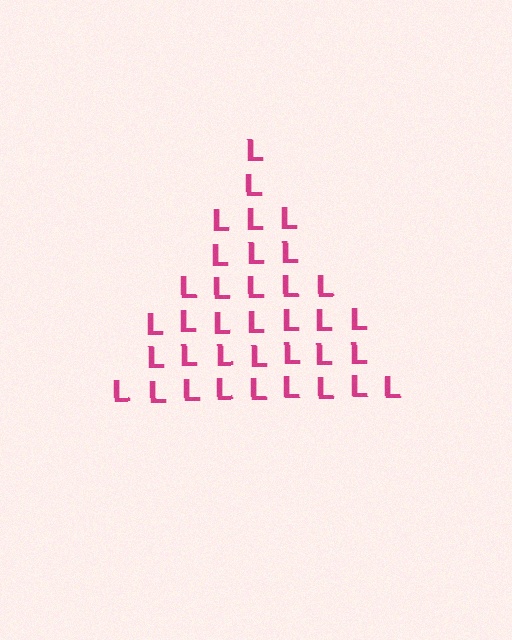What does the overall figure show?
The overall figure shows a triangle.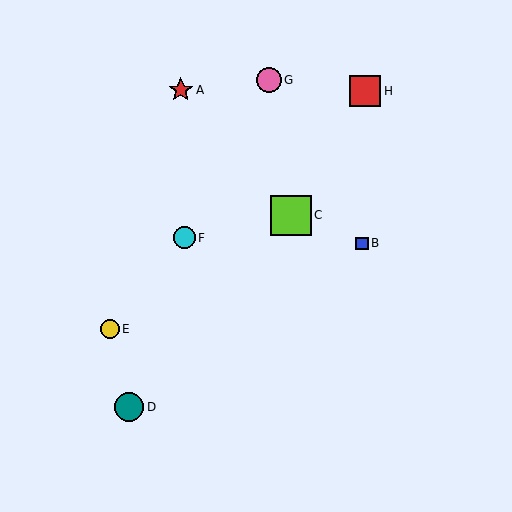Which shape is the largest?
The lime square (labeled C) is the largest.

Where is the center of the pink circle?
The center of the pink circle is at (269, 80).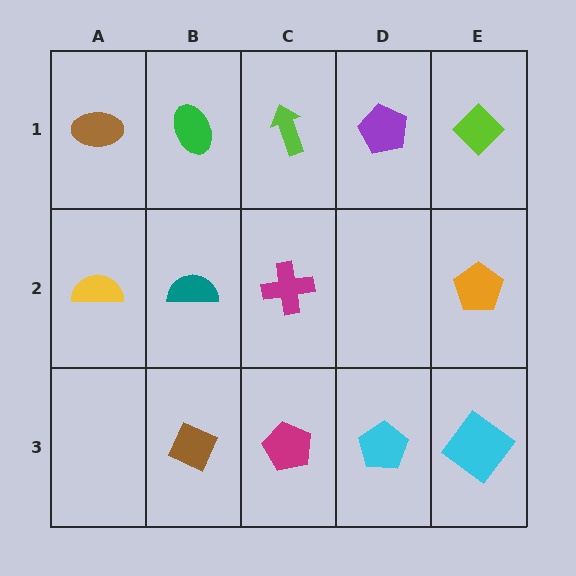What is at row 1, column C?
A lime arrow.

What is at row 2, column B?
A teal semicircle.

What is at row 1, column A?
A brown ellipse.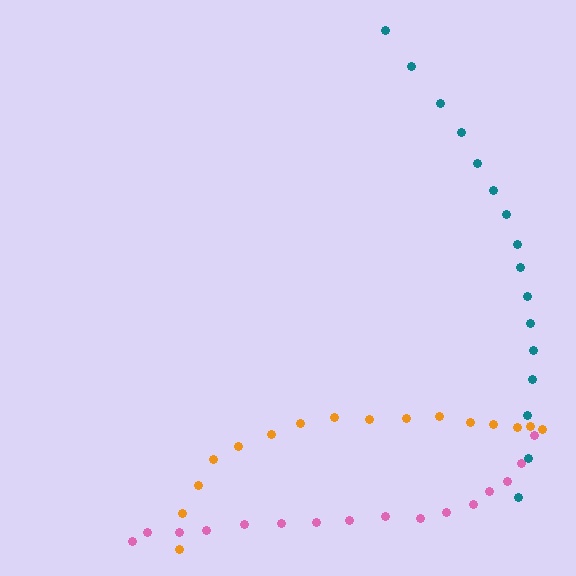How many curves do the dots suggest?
There are 3 distinct paths.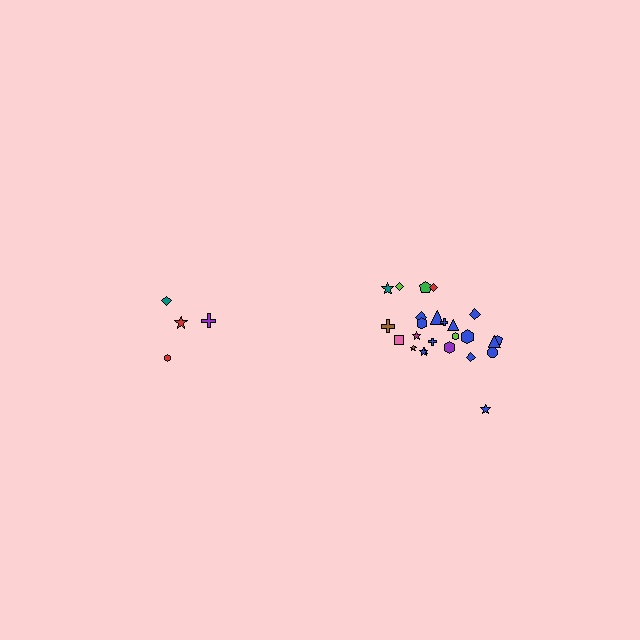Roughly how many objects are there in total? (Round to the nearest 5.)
Roughly 30 objects in total.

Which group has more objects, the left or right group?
The right group.